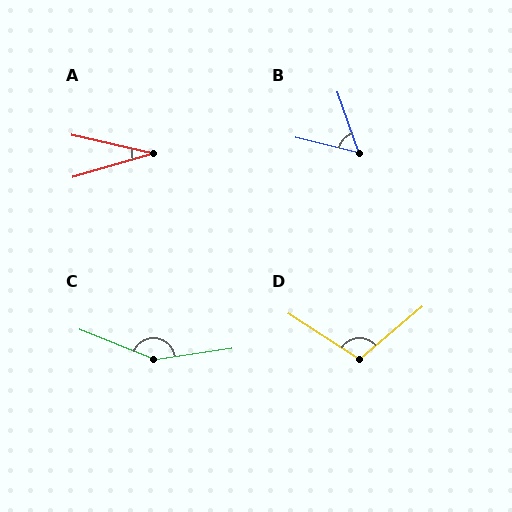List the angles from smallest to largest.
A (29°), B (57°), D (107°), C (150°).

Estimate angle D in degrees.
Approximately 107 degrees.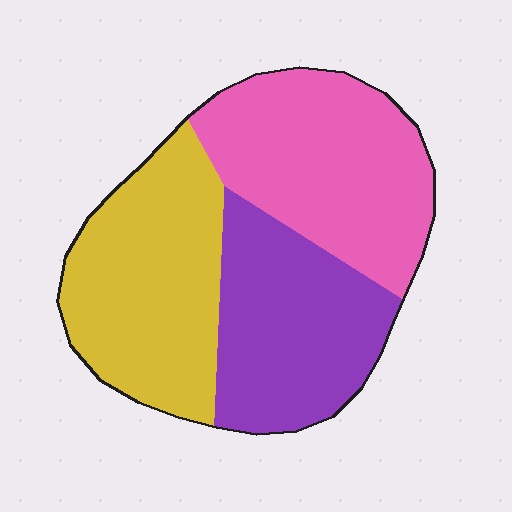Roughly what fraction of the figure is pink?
Pink takes up about one third (1/3) of the figure.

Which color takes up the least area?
Purple, at roughly 30%.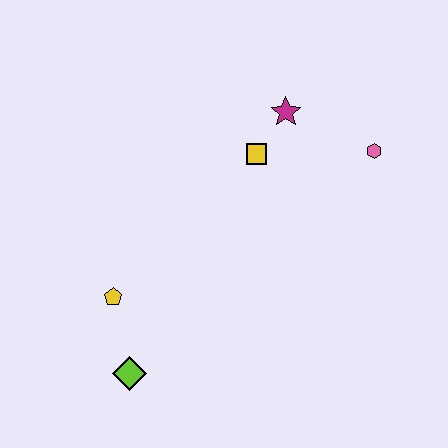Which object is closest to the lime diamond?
The yellow pentagon is closest to the lime diamond.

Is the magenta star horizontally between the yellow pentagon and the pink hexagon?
Yes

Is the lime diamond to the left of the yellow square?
Yes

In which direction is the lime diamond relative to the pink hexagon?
The lime diamond is to the left of the pink hexagon.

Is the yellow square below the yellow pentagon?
No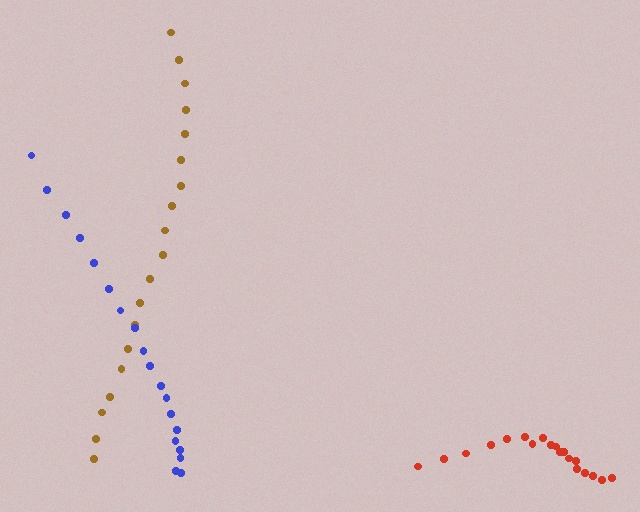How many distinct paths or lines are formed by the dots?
There are 3 distinct paths.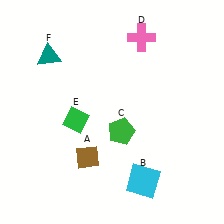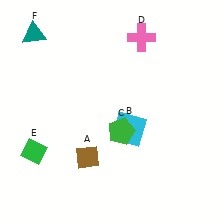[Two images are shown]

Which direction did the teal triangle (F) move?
The teal triangle (F) moved up.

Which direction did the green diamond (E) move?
The green diamond (E) moved left.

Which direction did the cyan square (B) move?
The cyan square (B) moved up.